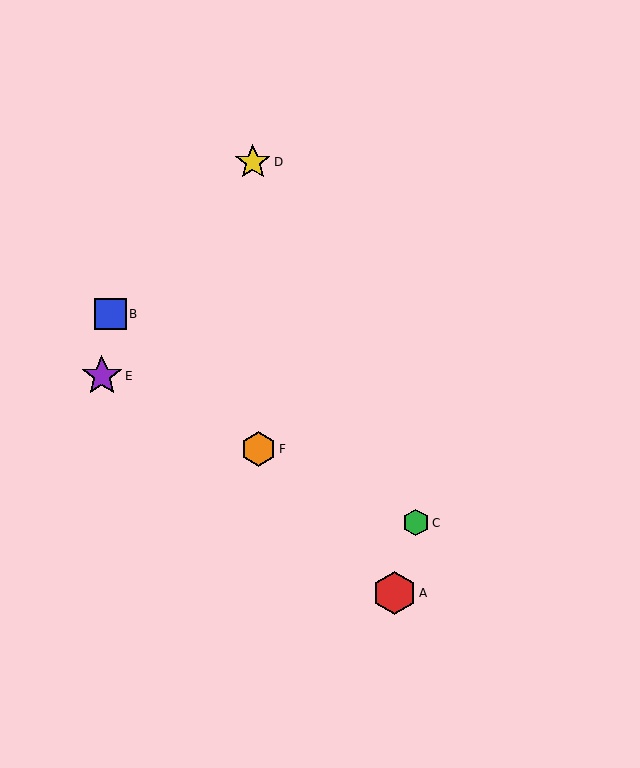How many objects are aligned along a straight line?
3 objects (C, E, F) are aligned along a straight line.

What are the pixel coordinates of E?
Object E is at (102, 376).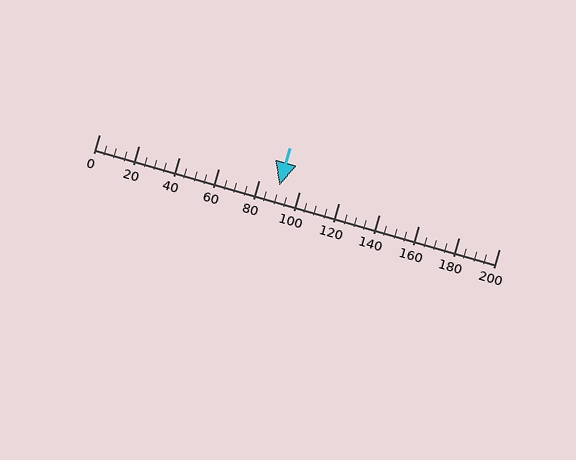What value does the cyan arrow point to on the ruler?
The cyan arrow points to approximately 90.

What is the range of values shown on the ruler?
The ruler shows values from 0 to 200.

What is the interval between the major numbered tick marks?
The major tick marks are spaced 20 units apart.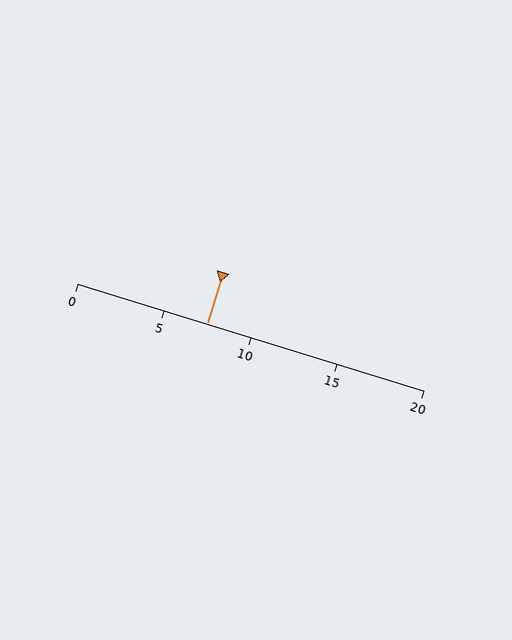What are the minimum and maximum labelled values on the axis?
The axis runs from 0 to 20.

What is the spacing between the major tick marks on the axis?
The major ticks are spaced 5 apart.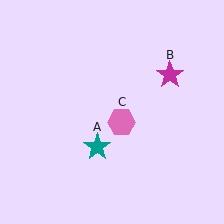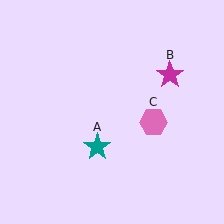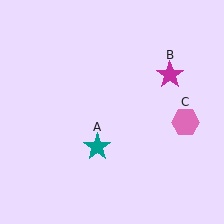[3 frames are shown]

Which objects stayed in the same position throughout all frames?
Teal star (object A) and magenta star (object B) remained stationary.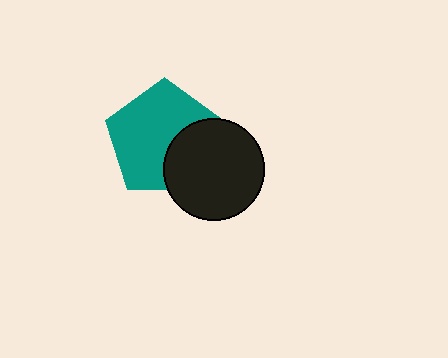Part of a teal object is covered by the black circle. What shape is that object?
It is a pentagon.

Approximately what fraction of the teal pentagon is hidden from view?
Roughly 32% of the teal pentagon is hidden behind the black circle.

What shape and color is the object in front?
The object in front is a black circle.